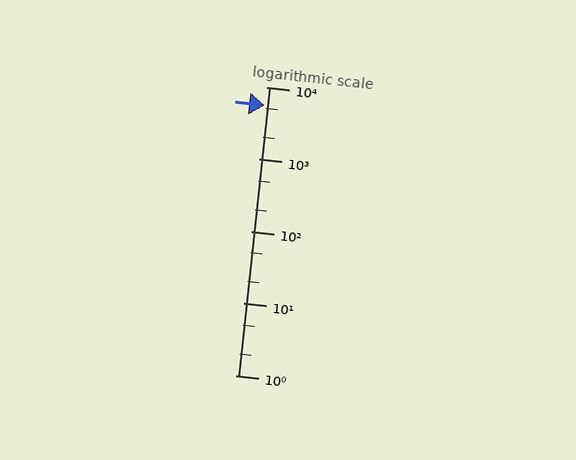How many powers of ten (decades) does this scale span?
The scale spans 4 decades, from 1 to 10000.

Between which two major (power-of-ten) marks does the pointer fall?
The pointer is between 1000 and 10000.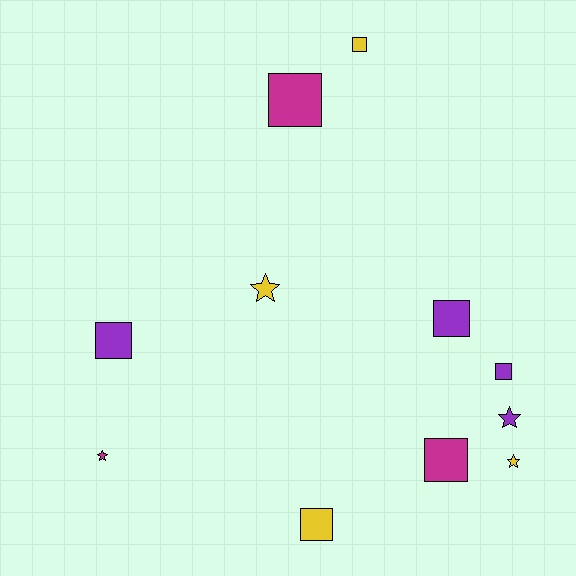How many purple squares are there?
There are 3 purple squares.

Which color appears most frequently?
Purple, with 4 objects.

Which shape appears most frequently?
Square, with 7 objects.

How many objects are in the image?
There are 11 objects.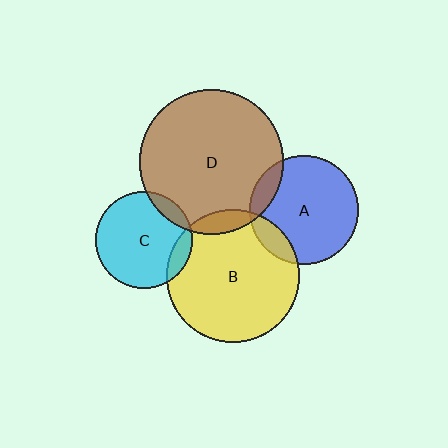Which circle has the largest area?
Circle D (brown).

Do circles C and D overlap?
Yes.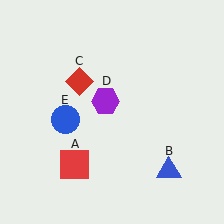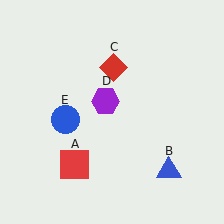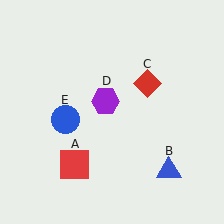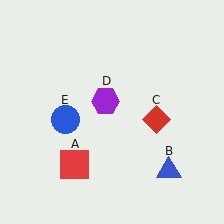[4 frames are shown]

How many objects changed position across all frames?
1 object changed position: red diamond (object C).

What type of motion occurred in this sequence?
The red diamond (object C) rotated clockwise around the center of the scene.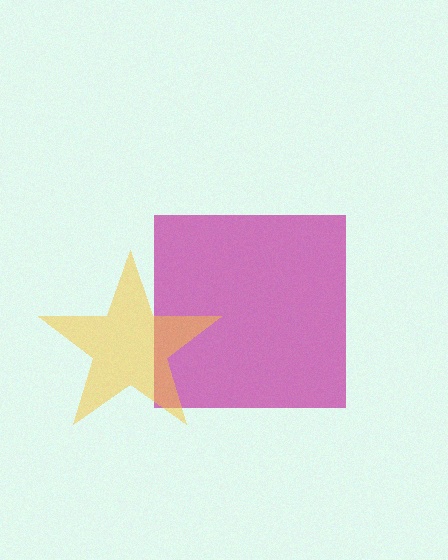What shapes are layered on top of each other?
The layered shapes are: a magenta square, a yellow star.